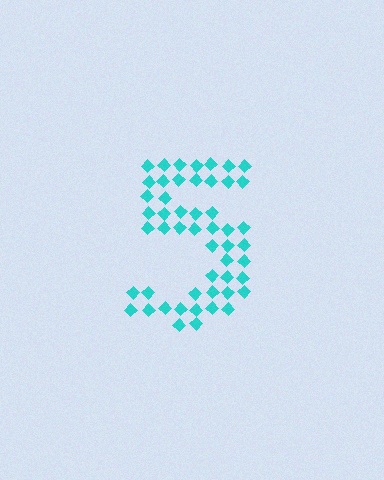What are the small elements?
The small elements are diamonds.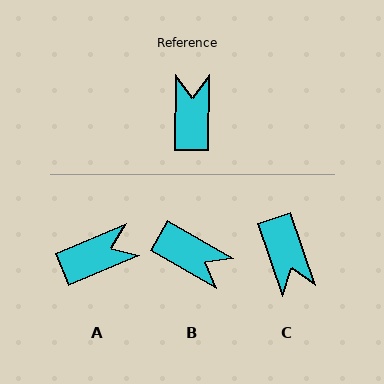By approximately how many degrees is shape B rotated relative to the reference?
Approximately 120 degrees clockwise.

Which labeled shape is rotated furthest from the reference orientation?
C, about 161 degrees away.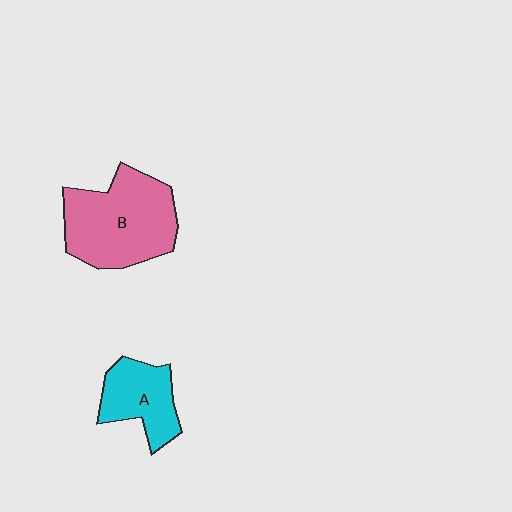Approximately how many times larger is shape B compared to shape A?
Approximately 1.8 times.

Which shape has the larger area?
Shape B (pink).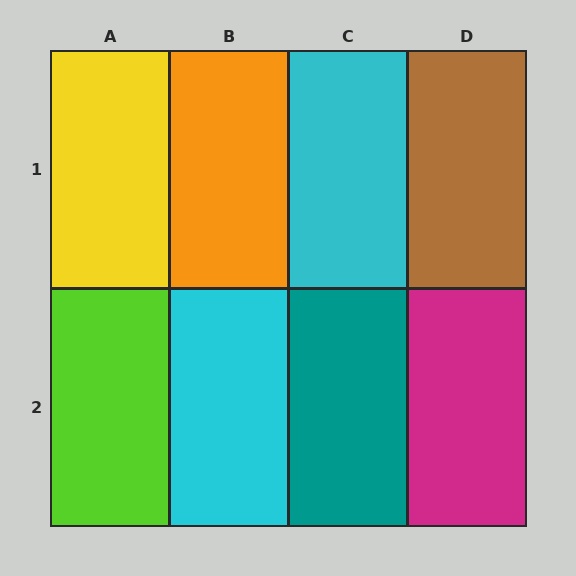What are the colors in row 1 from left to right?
Yellow, orange, cyan, brown.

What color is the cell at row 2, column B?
Cyan.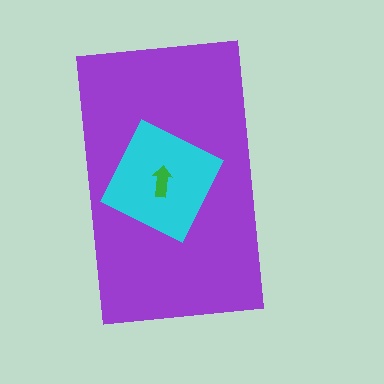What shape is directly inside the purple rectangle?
The cyan diamond.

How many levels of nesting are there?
3.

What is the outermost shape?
The purple rectangle.